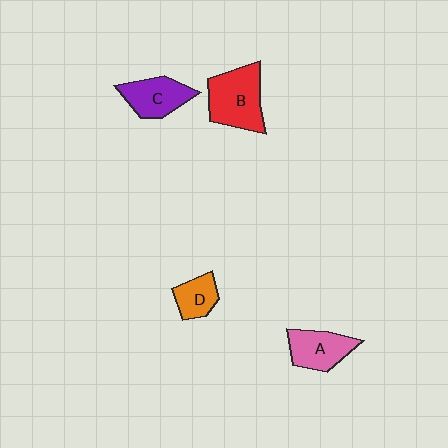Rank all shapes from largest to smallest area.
From largest to smallest: B (red), C (purple), A (pink), D (orange).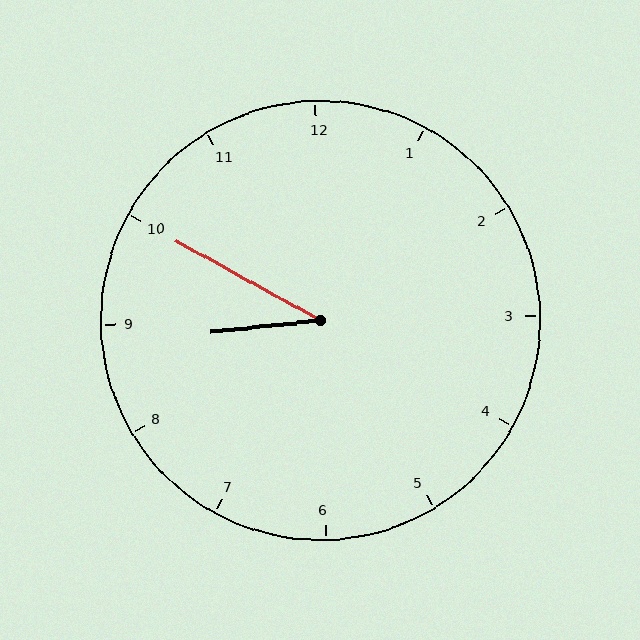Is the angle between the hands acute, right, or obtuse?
It is acute.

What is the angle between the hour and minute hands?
Approximately 35 degrees.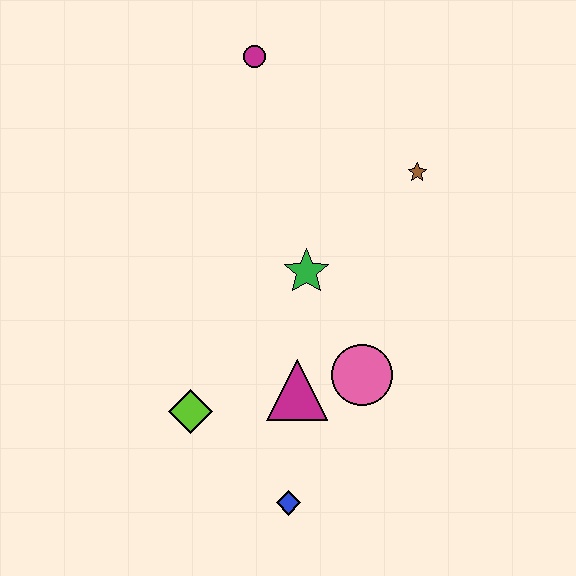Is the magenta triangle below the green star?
Yes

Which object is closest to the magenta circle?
The brown star is closest to the magenta circle.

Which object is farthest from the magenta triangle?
The magenta circle is farthest from the magenta triangle.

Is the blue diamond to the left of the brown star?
Yes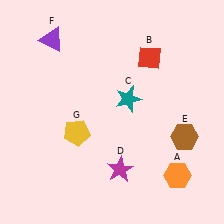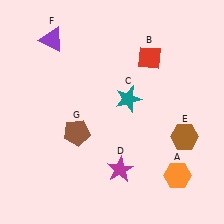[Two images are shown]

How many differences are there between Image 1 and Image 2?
There is 1 difference between the two images.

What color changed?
The pentagon (G) changed from yellow in Image 1 to brown in Image 2.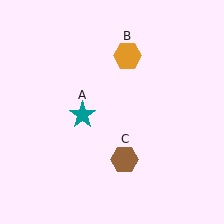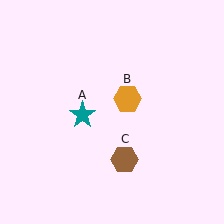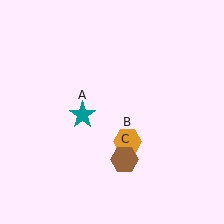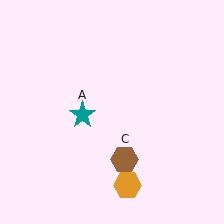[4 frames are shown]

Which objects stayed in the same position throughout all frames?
Teal star (object A) and brown hexagon (object C) remained stationary.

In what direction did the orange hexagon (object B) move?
The orange hexagon (object B) moved down.